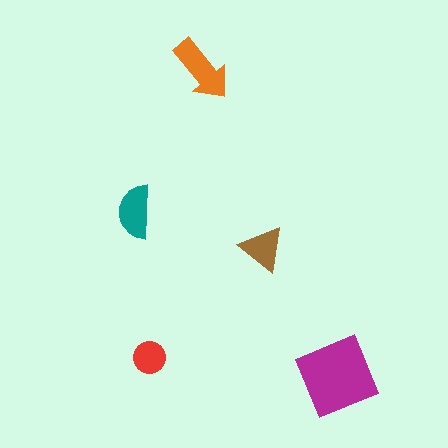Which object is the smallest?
The red circle.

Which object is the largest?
The magenta diamond.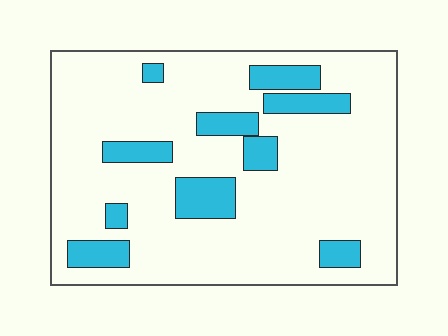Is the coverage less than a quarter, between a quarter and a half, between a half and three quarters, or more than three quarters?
Less than a quarter.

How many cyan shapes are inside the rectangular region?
10.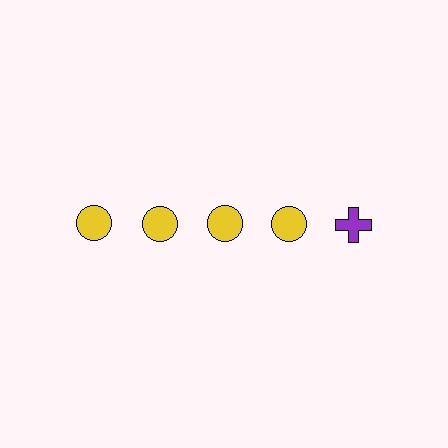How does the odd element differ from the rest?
It differs in both color (purple instead of yellow) and shape (cross instead of circle).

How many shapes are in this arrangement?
There are 5 shapes arranged in a grid pattern.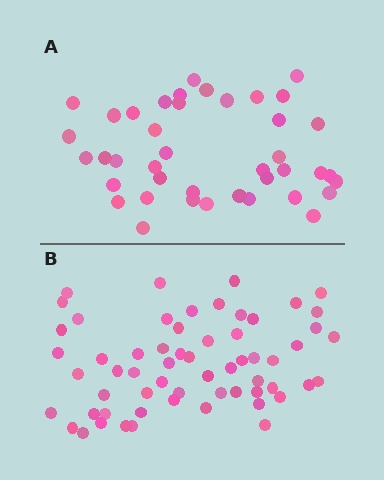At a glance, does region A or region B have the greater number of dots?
Region B (the bottom region) has more dots.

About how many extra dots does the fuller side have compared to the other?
Region B has approximately 20 more dots than region A.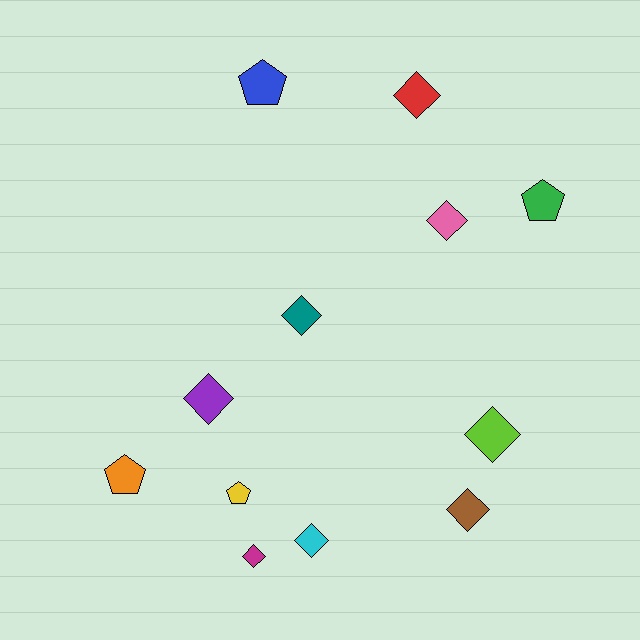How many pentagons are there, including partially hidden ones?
There are 4 pentagons.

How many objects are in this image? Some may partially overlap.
There are 12 objects.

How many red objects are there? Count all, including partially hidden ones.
There is 1 red object.